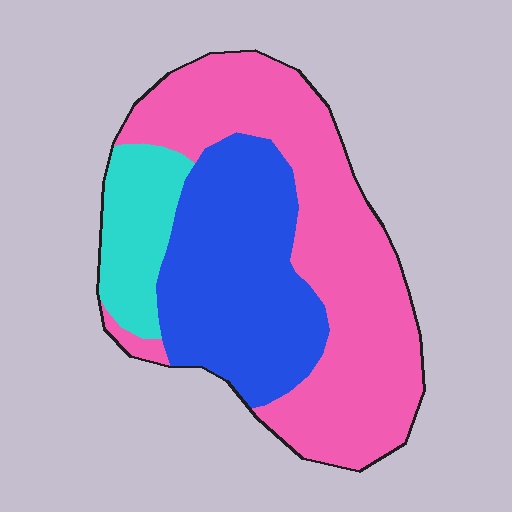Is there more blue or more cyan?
Blue.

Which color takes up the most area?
Pink, at roughly 50%.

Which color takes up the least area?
Cyan, at roughly 15%.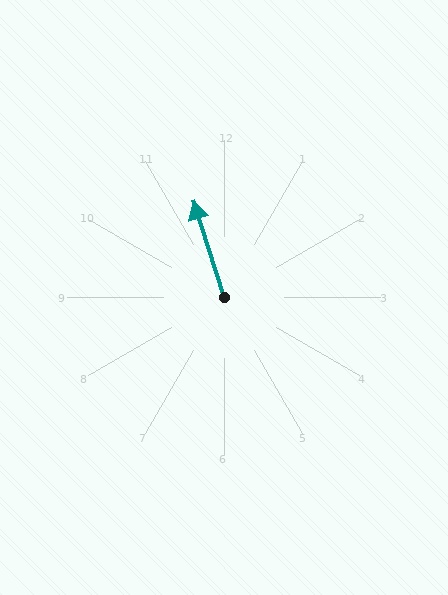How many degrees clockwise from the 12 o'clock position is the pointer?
Approximately 342 degrees.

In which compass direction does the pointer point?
North.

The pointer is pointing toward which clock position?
Roughly 11 o'clock.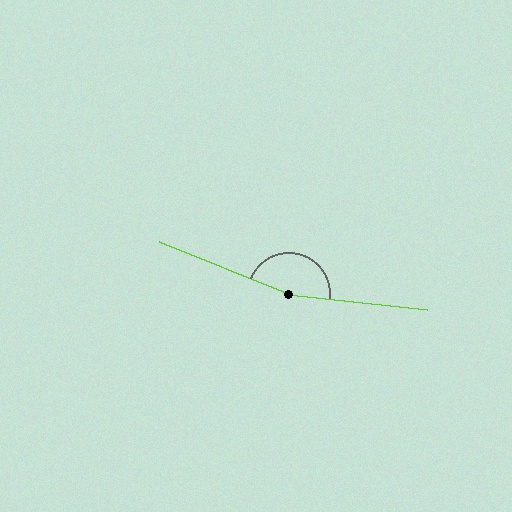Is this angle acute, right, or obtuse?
It is obtuse.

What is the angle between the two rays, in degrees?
Approximately 164 degrees.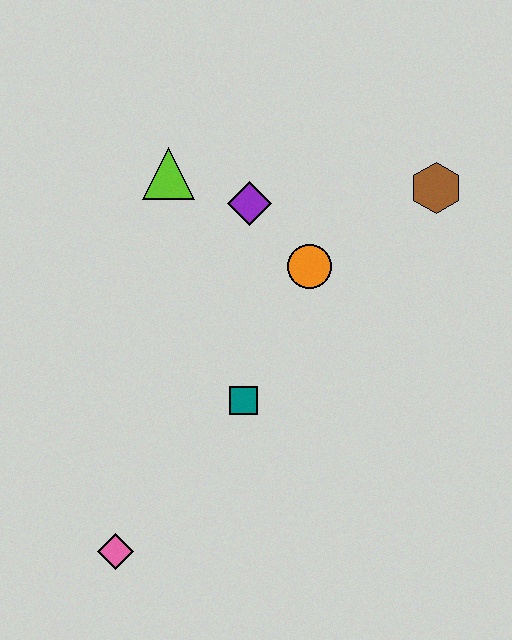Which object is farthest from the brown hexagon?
The pink diamond is farthest from the brown hexagon.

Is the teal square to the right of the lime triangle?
Yes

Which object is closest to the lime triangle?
The purple diamond is closest to the lime triangle.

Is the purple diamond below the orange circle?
No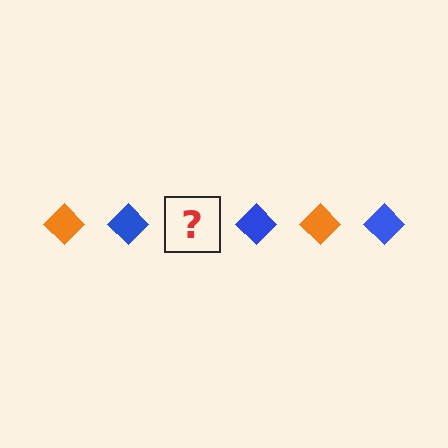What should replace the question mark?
The question mark should be replaced with an orange diamond.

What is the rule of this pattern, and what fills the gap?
The rule is that the pattern cycles through orange, blue diamonds. The gap should be filled with an orange diamond.